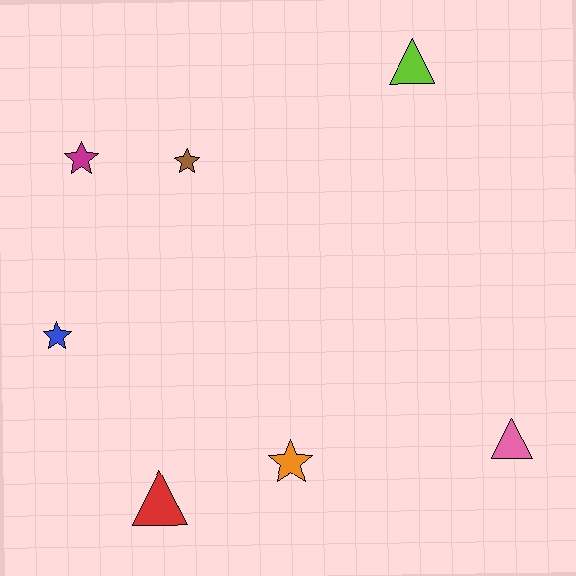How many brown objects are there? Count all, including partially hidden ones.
There is 1 brown object.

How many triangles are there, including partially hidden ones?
There are 3 triangles.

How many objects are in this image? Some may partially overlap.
There are 7 objects.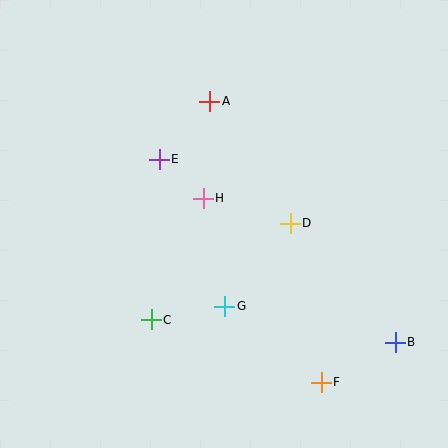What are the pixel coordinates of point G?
Point G is at (225, 306).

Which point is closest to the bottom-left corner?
Point C is closest to the bottom-left corner.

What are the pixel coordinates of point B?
Point B is at (395, 342).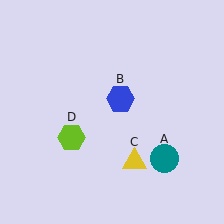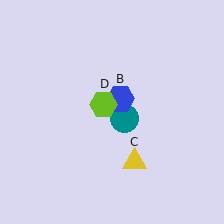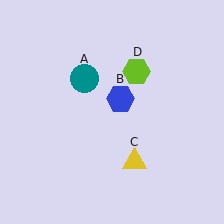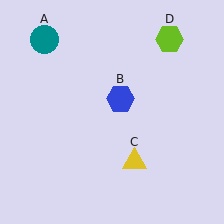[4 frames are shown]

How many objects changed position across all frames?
2 objects changed position: teal circle (object A), lime hexagon (object D).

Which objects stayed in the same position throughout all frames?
Blue hexagon (object B) and yellow triangle (object C) remained stationary.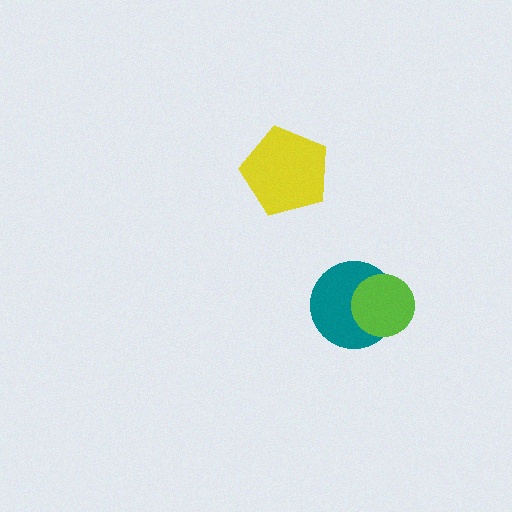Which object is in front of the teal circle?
The lime circle is in front of the teal circle.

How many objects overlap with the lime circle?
1 object overlaps with the lime circle.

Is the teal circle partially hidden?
Yes, it is partially covered by another shape.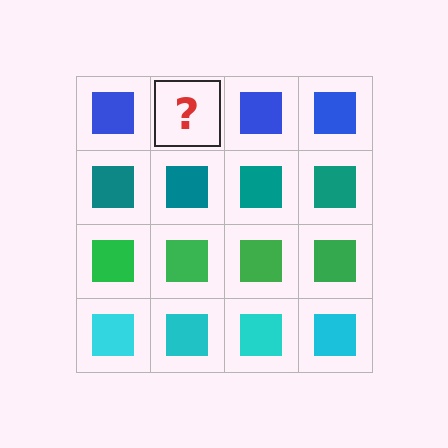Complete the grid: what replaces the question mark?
The question mark should be replaced with a blue square.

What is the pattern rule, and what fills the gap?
The rule is that each row has a consistent color. The gap should be filled with a blue square.